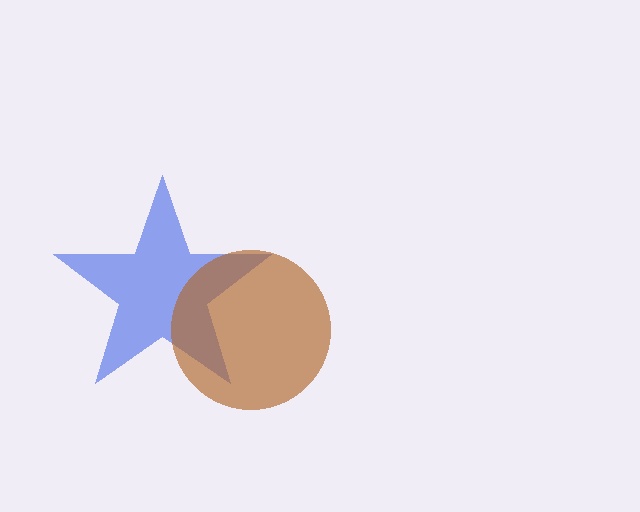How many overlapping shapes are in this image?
There are 2 overlapping shapes in the image.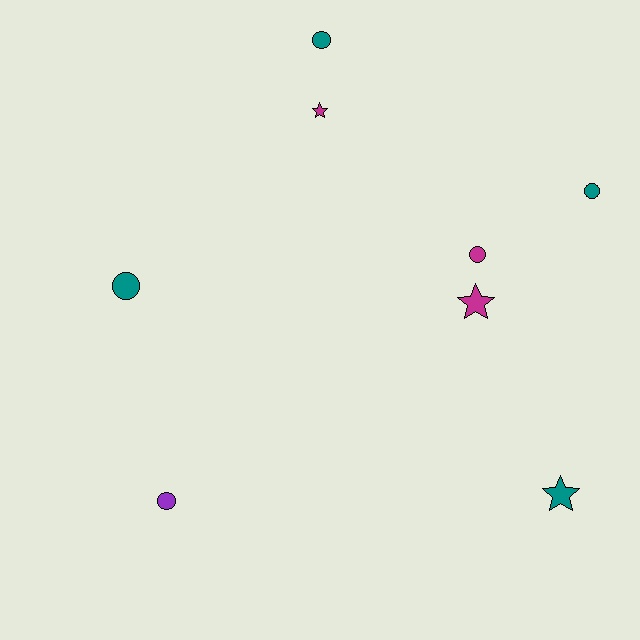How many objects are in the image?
There are 8 objects.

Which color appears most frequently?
Teal, with 4 objects.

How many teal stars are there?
There is 1 teal star.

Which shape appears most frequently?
Circle, with 5 objects.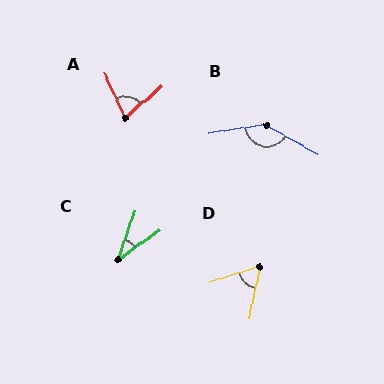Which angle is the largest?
B, at approximately 142 degrees.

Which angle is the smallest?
C, at approximately 35 degrees.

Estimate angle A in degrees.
Approximately 73 degrees.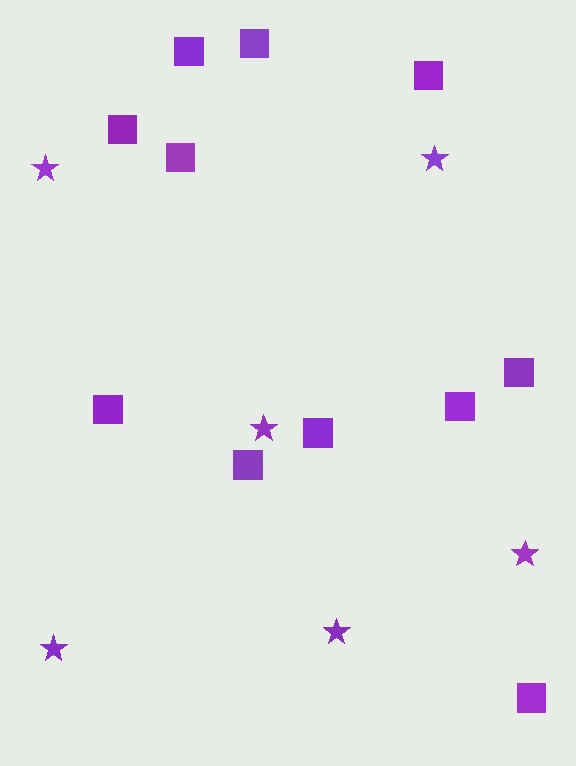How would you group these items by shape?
There are 2 groups: one group of squares (11) and one group of stars (6).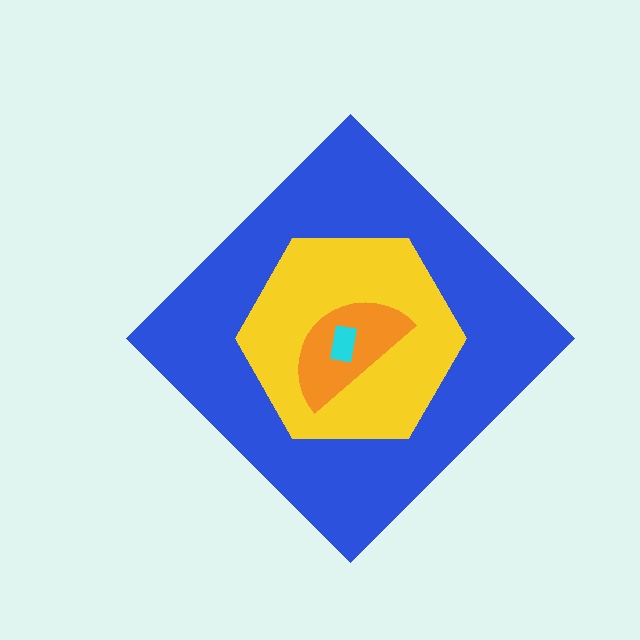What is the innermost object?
The cyan rectangle.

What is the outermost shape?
The blue diamond.